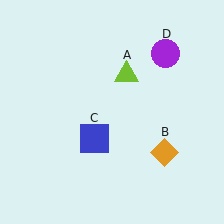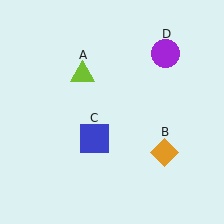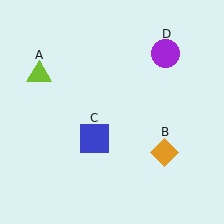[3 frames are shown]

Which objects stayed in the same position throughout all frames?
Orange diamond (object B) and blue square (object C) and purple circle (object D) remained stationary.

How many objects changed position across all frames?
1 object changed position: lime triangle (object A).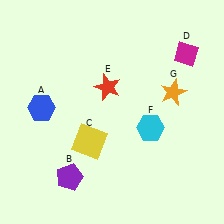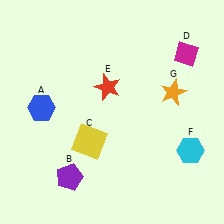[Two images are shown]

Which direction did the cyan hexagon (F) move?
The cyan hexagon (F) moved right.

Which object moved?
The cyan hexagon (F) moved right.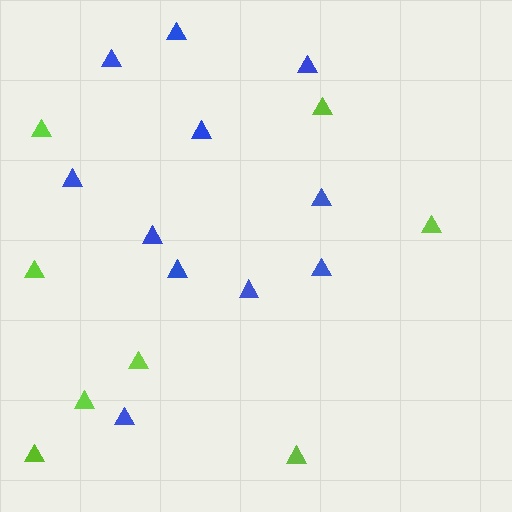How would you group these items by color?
There are 2 groups: one group of blue triangles (11) and one group of lime triangles (8).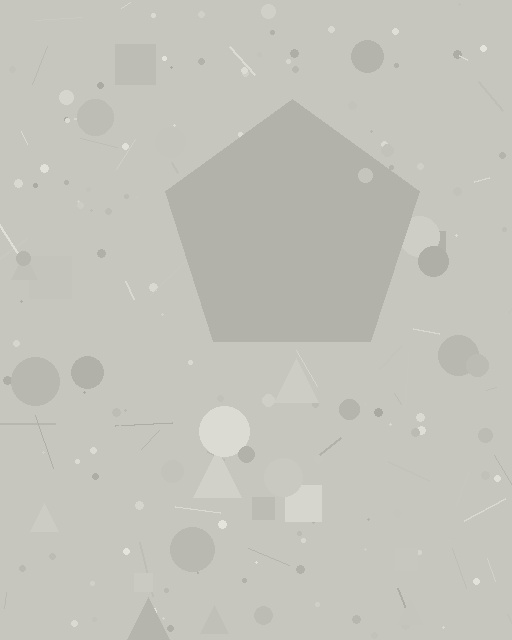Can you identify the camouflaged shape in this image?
The camouflaged shape is a pentagon.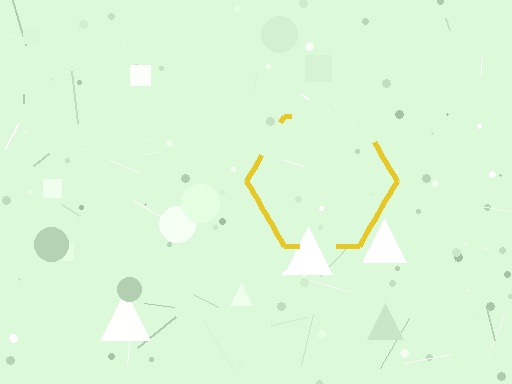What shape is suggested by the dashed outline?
The dashed outline suggests a hexagon.